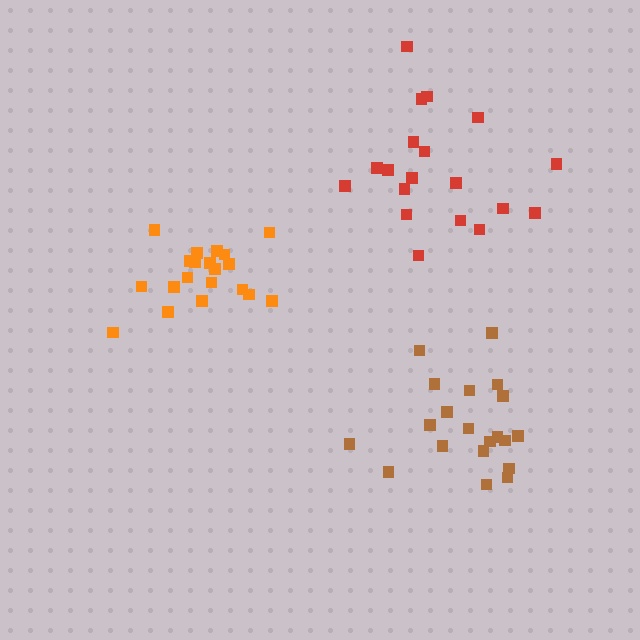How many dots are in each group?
Group 1: 20 dots, Group 2: 20 dots, Group 3: 19 dots (59 total).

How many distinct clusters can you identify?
There are 3 distinct clusters.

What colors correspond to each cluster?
The clusters are colored: brown, orange, red.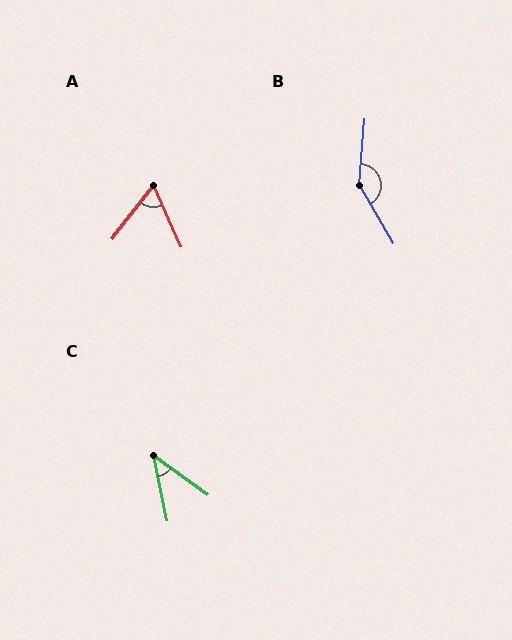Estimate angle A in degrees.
Approximately 62 degrees.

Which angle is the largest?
B, at approximately 145 degrees.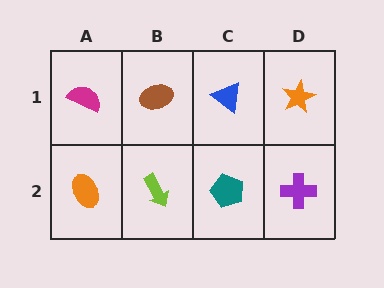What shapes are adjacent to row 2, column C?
A blue triangle (row 1, column C), a lime arrow (row 2, column B), a purple cross (row 2, column D).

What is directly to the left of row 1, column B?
A magenta semicircle.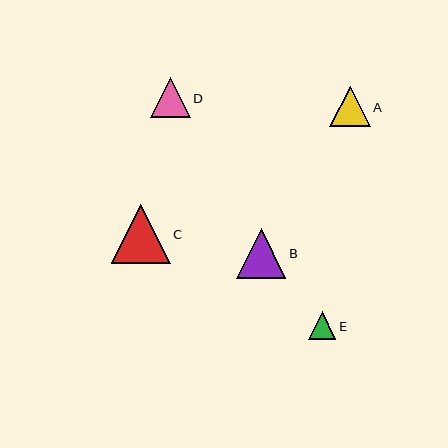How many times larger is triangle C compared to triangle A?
Triangle C is approximately 1.5 times the size of triangle A.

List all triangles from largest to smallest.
From largest to smallest: C, B, A, D, E.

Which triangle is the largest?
Triangle C is the largest with a size of approximately 59 pixels.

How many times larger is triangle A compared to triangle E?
Triangle A is approximately 1.5 times the size of triangle E.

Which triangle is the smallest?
Triangle E is the smallest with a size of approximately 28 pixels.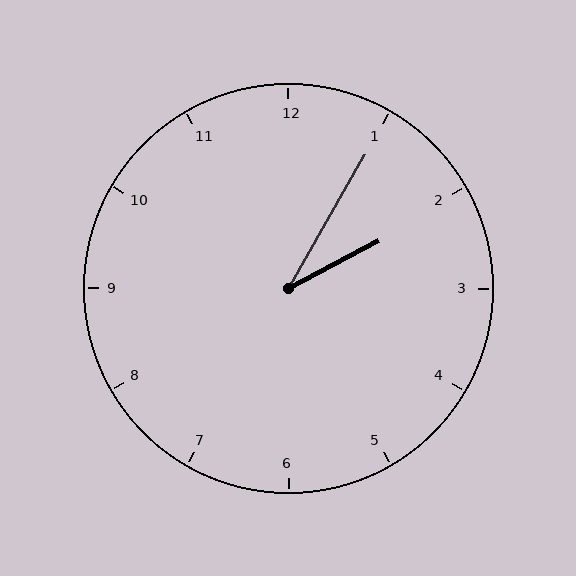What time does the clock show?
2:05.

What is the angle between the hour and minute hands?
Approximately 32 degrees.